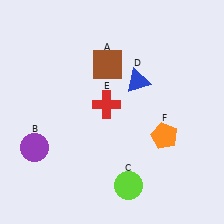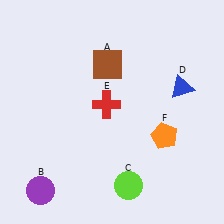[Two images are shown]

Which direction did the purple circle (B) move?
The purple circle (B) moved down.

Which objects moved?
The objects that moved are: the purple circle (B), the blue triangle (D).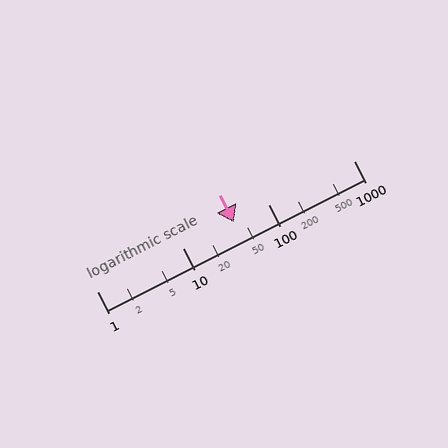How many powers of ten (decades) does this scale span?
The scale spans 3 decades, from 1 to 1000.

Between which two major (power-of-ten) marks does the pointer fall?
The pointer is between 10 and 100.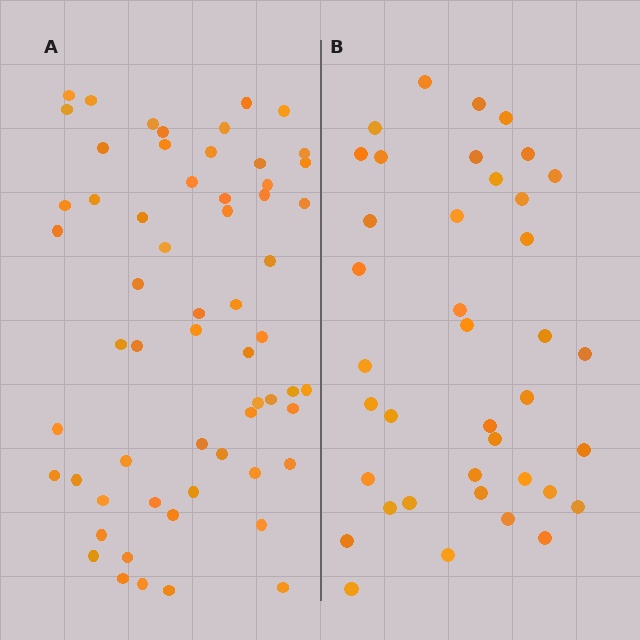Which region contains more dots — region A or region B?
Region A (the left region) has more dots.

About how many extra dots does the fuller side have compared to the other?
Region A has approximately 20 more dots than region B.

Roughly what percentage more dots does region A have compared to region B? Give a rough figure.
About 55% more.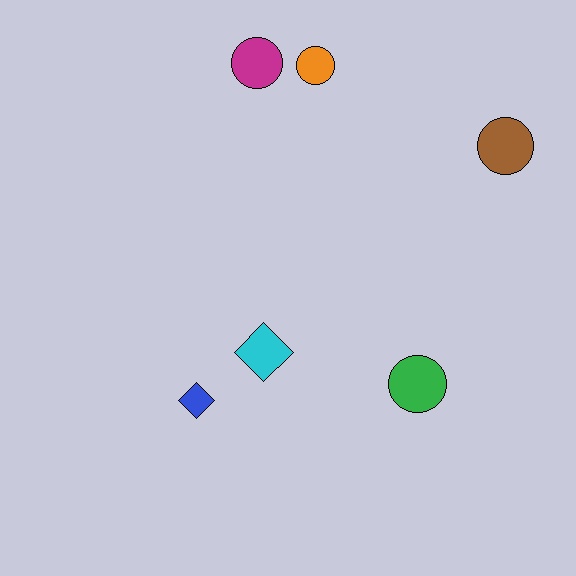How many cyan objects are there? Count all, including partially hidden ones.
There is 1 cyan object.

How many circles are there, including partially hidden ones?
There are 4 circles.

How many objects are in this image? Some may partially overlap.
There are 6 objects.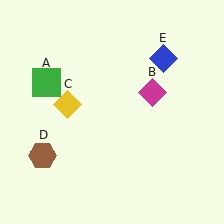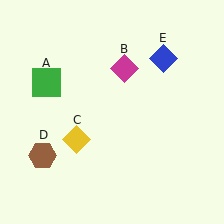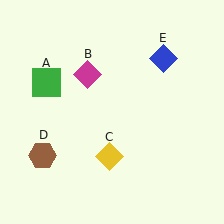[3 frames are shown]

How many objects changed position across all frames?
2 objects changed position: magenta diamond (object B), yellow diamond (object C).